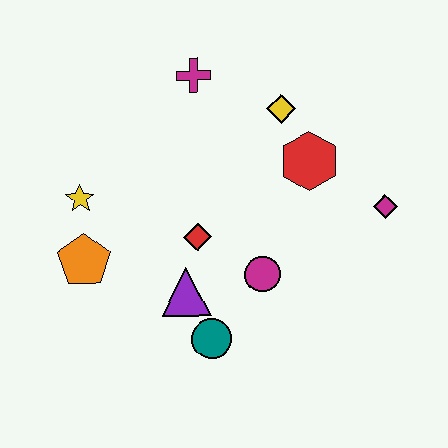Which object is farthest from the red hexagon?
The orange pentagon is farthest from the red hexagon.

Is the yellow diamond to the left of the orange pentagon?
No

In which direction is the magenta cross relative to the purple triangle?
The magenta cross is above the purple triangle.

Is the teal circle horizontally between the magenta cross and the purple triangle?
No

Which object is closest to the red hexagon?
The yellow diamond is closest to the red hexagon.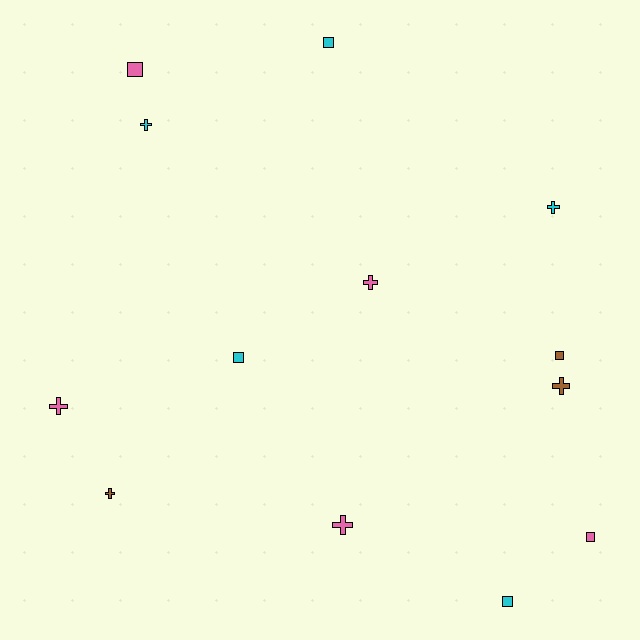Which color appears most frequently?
Pink, with 5 objects.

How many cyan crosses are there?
There are 2 cyan crosses.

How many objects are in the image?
There are 13 objects.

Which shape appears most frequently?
Cross, with 7 objects.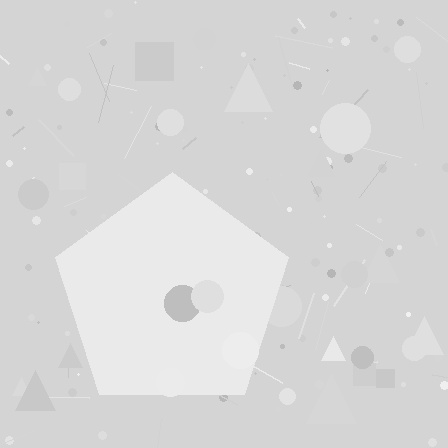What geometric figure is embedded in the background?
A pentagon is embedded in the background.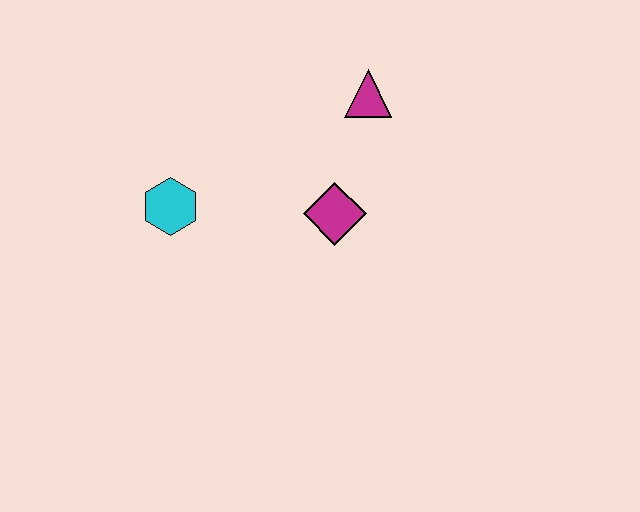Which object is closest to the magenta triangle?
The magenta diamond is closest to the magenta triangle.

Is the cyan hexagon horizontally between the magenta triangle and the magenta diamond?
No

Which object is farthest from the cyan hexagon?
The magenta triangle is farthest from the cyan hexagon.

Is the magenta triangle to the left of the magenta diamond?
No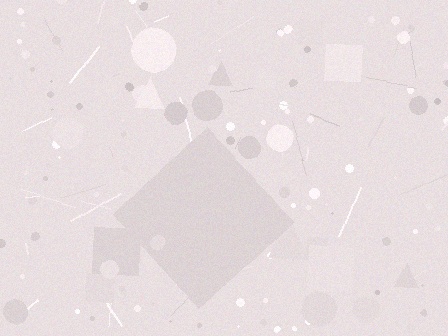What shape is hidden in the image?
A diamond is hidden in the image.